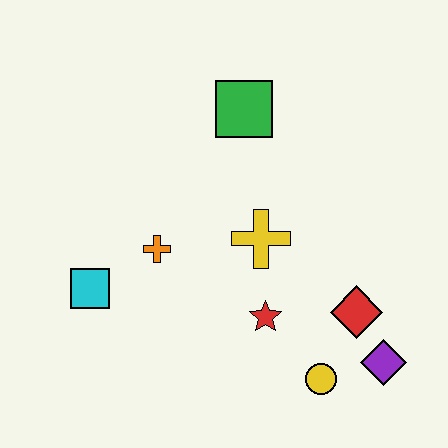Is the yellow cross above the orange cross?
Yes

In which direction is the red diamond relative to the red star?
The red diamond is to the right of the red star.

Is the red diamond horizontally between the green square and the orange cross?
No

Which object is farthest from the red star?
The green square is farthest from the red star.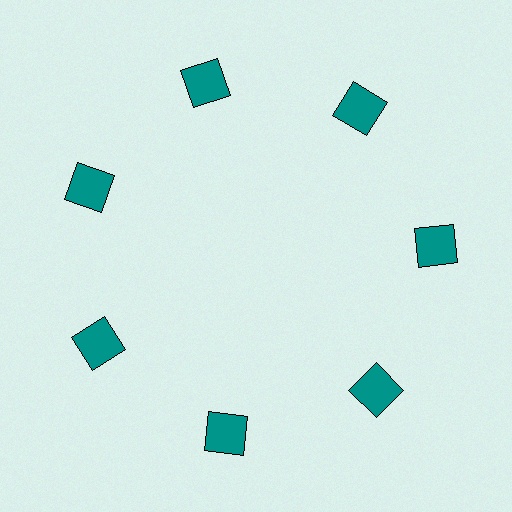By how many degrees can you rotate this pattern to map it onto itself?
The pattern maps onto itself every 51 degrees of rotation.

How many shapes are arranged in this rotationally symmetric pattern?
There are 7 shapes, arranged in 7 groups of 1.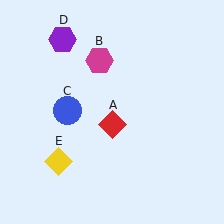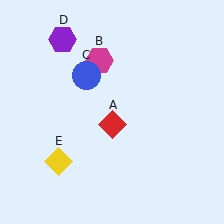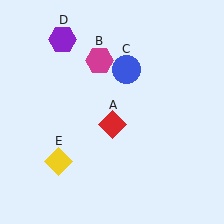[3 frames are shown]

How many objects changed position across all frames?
1 object changed position: blue circle (object C).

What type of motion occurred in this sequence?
The blue circle (object C) rotated clockwise around the center of the scene.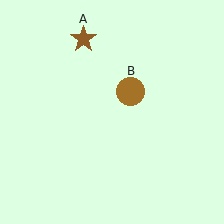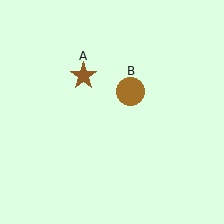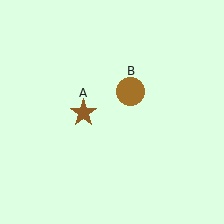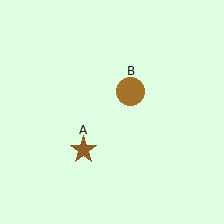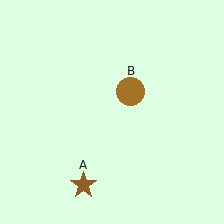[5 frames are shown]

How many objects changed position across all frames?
1 object changed position: brown star (object A).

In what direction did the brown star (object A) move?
The brown star (object A) moved down.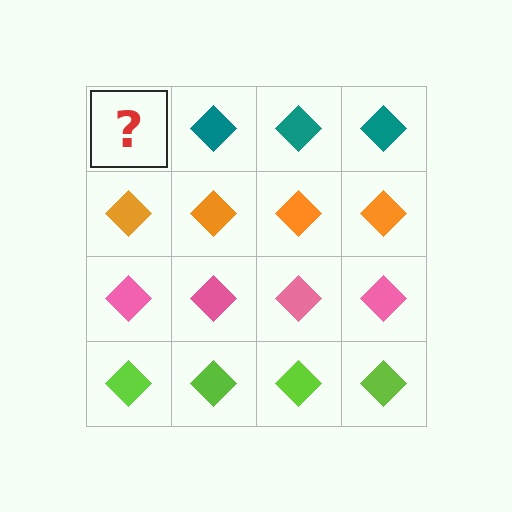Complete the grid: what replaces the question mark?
The question mark should be replaced with a teal diamond.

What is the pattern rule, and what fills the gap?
The rule is that each row has a consistent color. The gap should be filled with a teal diamond.